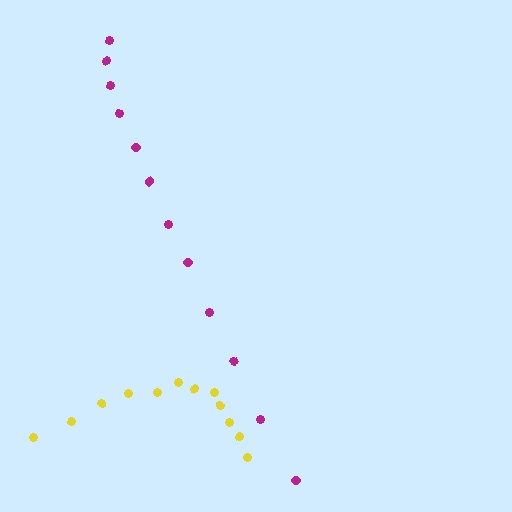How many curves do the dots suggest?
There are 2 distinct paths.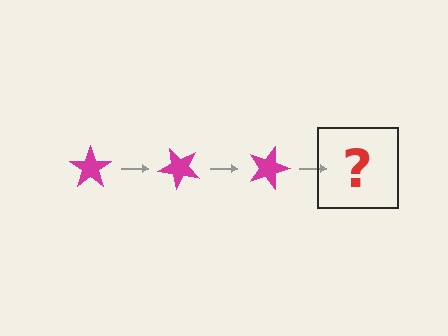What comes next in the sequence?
The next element should be a magenta star rotated 135 degrees.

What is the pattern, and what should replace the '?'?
The pattern is that the star rotates 45 degrees each step. The '?' should be a magenta star rotated 135 degrees.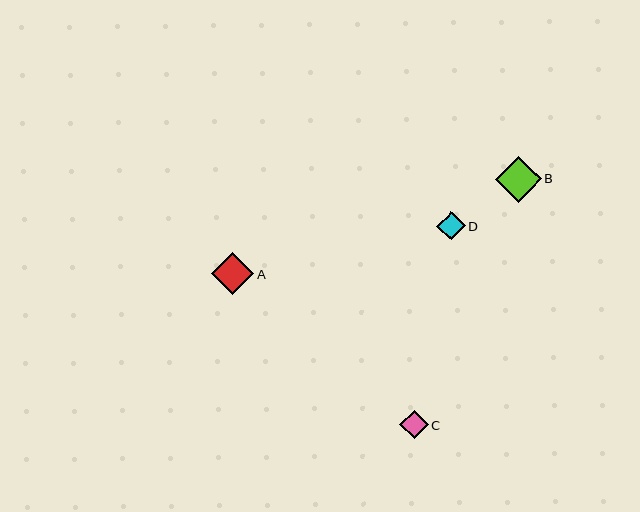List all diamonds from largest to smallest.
From largest to smallest: B, A, C, D.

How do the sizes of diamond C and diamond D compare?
Diamond C and diamond D are approximately the same size.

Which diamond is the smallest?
Diamond D is the smallest with a size of approximately 28 pixels.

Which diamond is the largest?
Diamond B is the largest with a size of approximately 45 pixels.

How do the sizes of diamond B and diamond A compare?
Diamond B and diamond A are approximately the same size.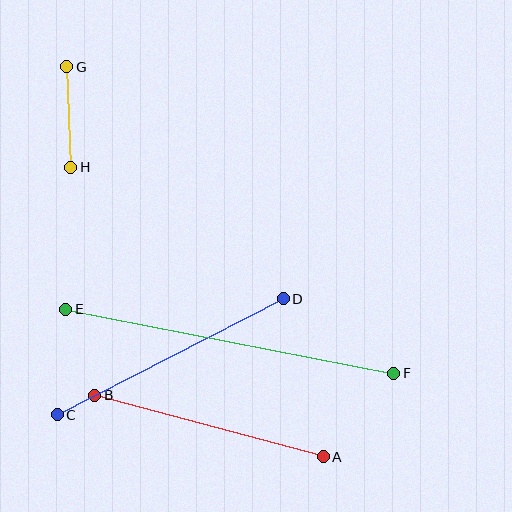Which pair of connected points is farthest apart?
Points E and F are farthest apart.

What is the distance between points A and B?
The distance is approximately 237 pixels.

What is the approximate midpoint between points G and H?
The midpoint is at approximately (69, 117) pixels.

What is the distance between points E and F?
The distance is approximately 334 pixels.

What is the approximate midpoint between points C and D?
The midpoint is at approximately (170, 357) pixels.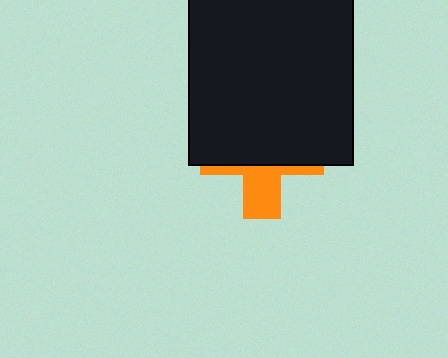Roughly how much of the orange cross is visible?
A small part of it is visible (roughly 36%).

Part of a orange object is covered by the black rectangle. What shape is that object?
It is a cross.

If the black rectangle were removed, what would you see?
You would see the complete orange cross.